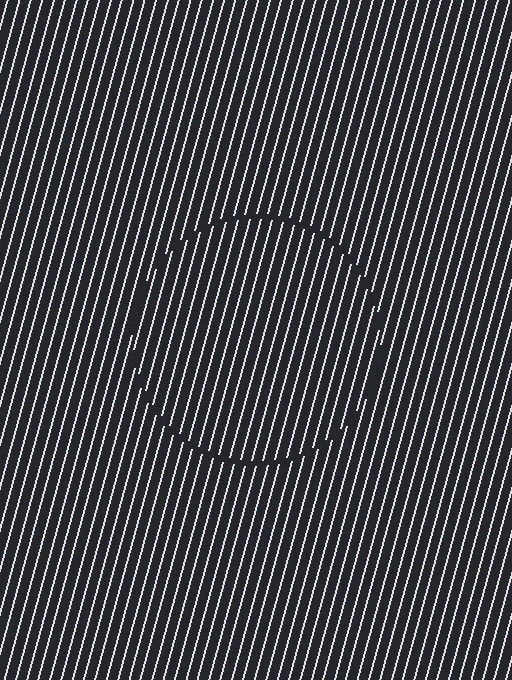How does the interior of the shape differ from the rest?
The interior of the shape contains the same grating, shifted by half a period — the contour is defined by the phase discontinuity where line-ends from the inner and outer gratings abut.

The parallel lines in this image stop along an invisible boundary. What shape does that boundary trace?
An illusory circle. The interior of the shape contains the same grating, shifted by half a period — the contour is defined by the phase discontinuity where line-ends from the inner and outer gratings abut.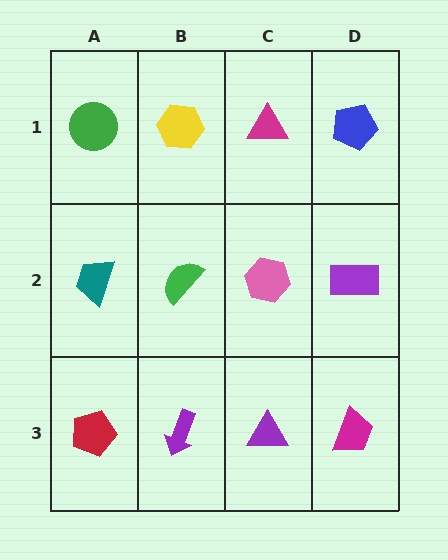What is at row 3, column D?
A magenta trapezoid.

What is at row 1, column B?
A yellow hexagon.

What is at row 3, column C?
A purple triangle.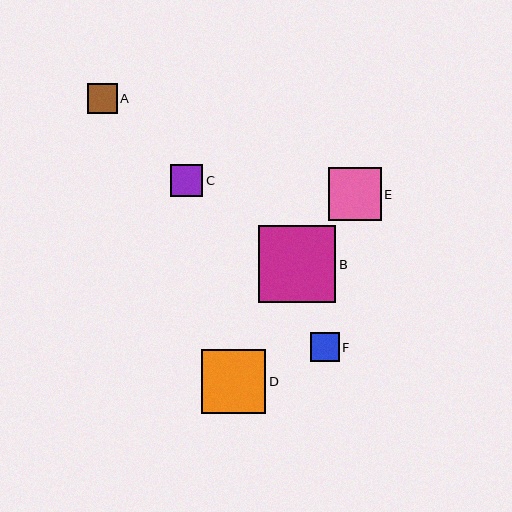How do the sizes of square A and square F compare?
Square A and square F are approximately the same size.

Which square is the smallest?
Square F is the smallest with a size of approximately 29 pixels.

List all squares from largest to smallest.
From largest to smallest: B, D, E, C, A, F.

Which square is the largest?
Square B is the largest with a size of approximately 77 pixels.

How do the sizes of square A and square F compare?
Square A and square F are approximately the same size.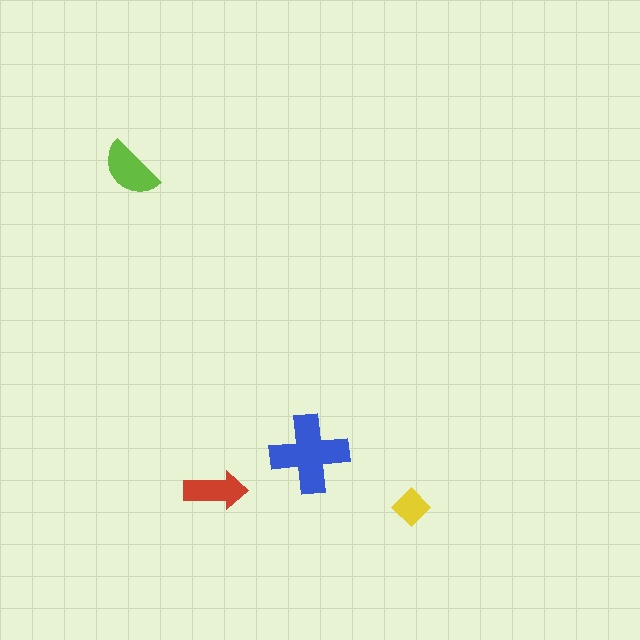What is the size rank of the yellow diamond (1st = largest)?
4th.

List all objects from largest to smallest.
The blue cross, the lime semicircle, the red arrow, the yellow diamond.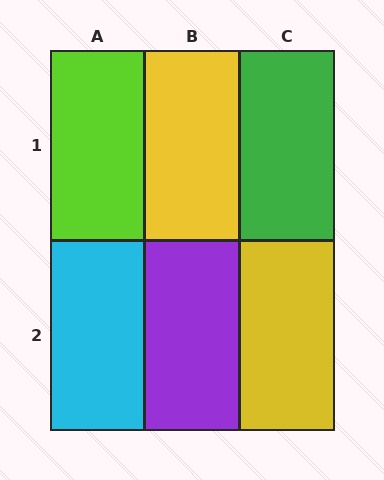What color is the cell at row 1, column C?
Green.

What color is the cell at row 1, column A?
Lime.